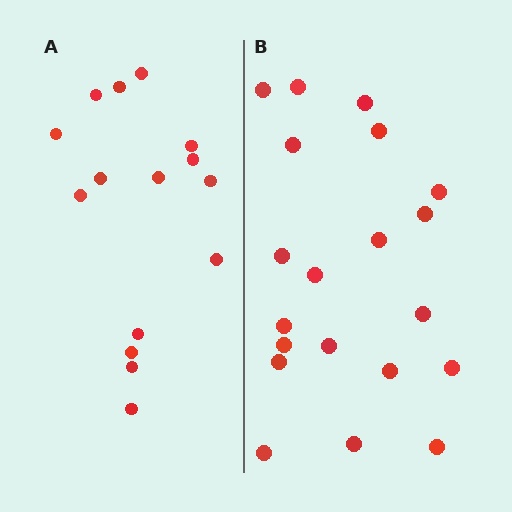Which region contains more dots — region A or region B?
Region B (the right region) has more dots.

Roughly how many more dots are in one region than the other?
Region B has about 5 more dots than region A.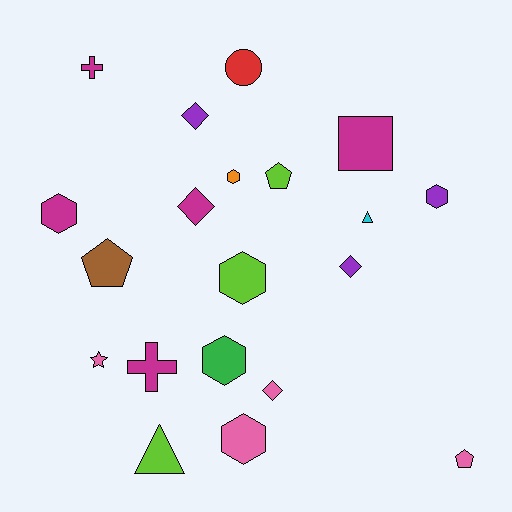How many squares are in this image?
There is 1 square.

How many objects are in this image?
There are 20 objects.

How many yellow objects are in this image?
There are no yellow objects.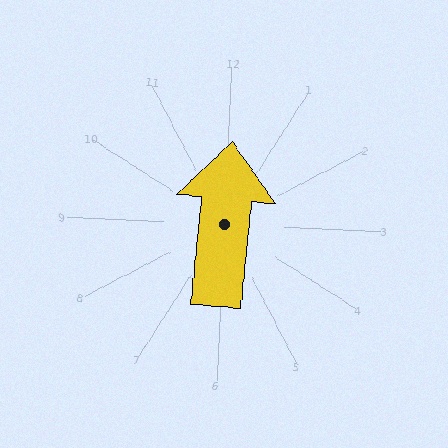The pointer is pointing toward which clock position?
Roughly 12 o'clock.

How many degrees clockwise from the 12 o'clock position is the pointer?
Approximately 3 degrees.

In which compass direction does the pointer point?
North.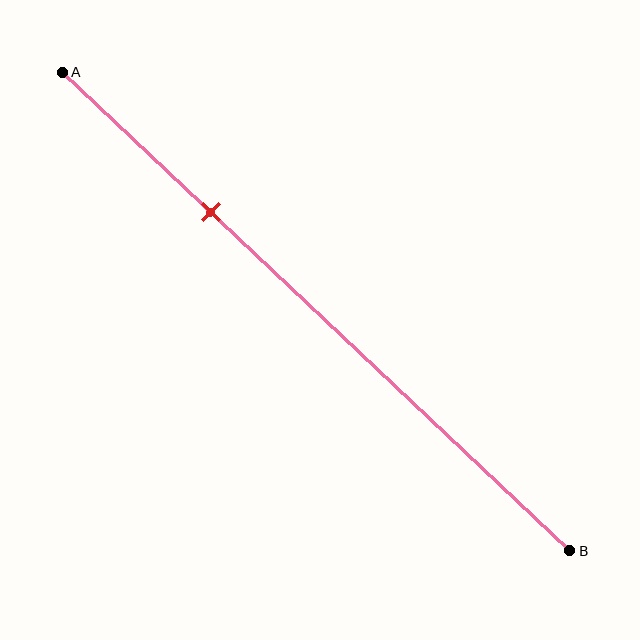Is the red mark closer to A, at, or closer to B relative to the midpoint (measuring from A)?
The red mark is closer to point A than the midpoint of segment AB.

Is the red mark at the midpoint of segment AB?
No, the mark is at about 30% from A, not at the 50% midpoint.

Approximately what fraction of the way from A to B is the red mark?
The red mark is approximately 30% of the way from A to B.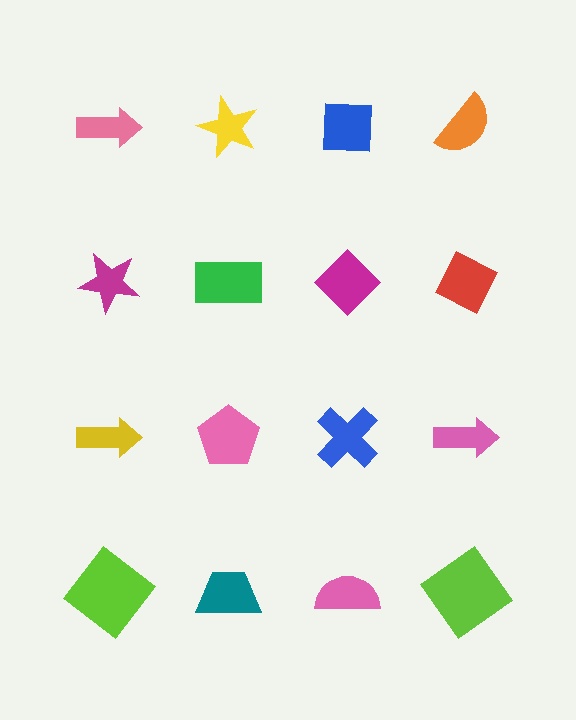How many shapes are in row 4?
4 shapes.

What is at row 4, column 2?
A teal trapezoid.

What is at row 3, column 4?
A pink arrow.